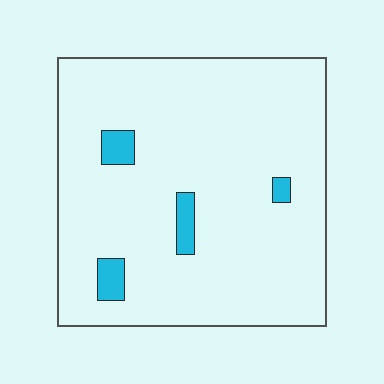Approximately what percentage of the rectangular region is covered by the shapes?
Approximately 5%.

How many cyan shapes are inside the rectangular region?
4.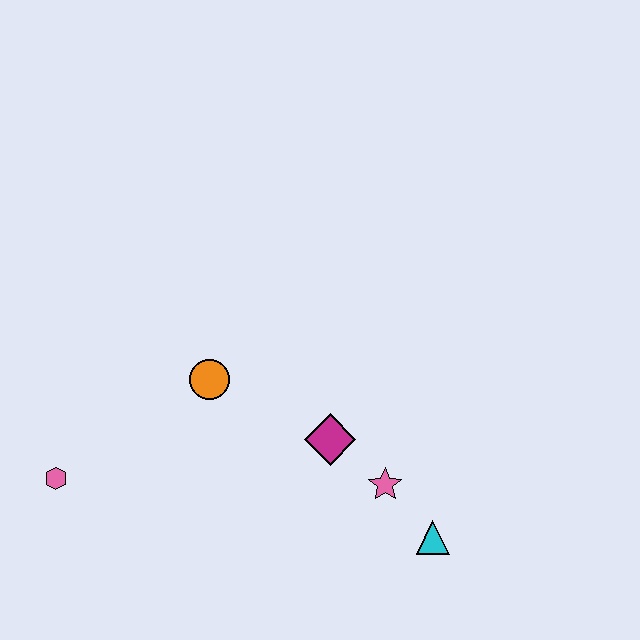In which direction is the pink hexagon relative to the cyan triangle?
The pink hexagon is to the left of the cyan triangle.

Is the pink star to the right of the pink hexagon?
Yes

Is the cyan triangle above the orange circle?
No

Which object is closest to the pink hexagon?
The orange circle is closest to the pink hexagon.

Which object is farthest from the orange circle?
The cyan triangle is farthest from the orange circle.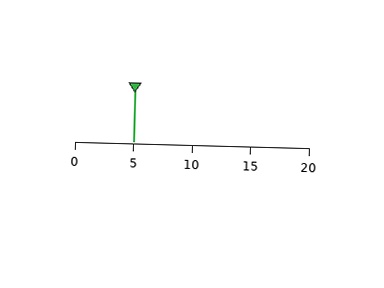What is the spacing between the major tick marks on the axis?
The major ticks are spaced 5 apart.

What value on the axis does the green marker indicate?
The marker indicates approximately 5.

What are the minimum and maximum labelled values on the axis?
The axis runs from 0 to 20.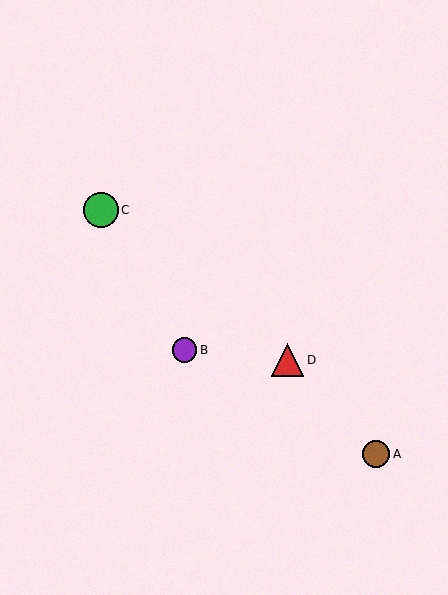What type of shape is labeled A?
Shape A is a brown circle.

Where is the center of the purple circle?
The center of the purple circle is at (185, 350).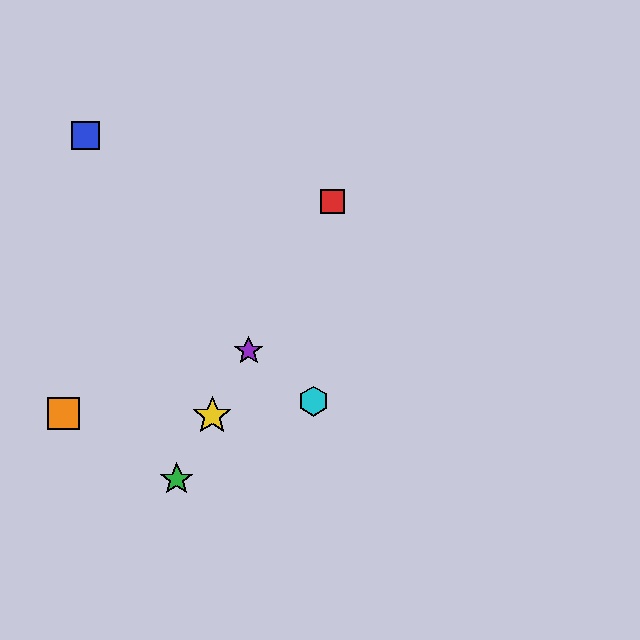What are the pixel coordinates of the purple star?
The purple star is at (249, 351).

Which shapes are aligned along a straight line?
The red square, the green star, the yellow star, the purple star are aligned along a straight line.